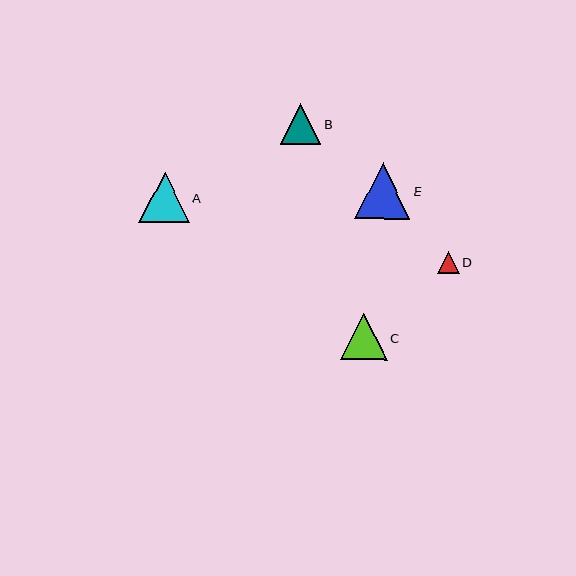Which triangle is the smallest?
Triangle D is the smallest with a size of approximately 22 pixels.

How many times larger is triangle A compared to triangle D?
Triangle A is approximately 2.3 times the size of triangle D.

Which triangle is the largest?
Triangle E is the largest with a size of approximately 55 pixels.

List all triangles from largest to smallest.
From largest to smallest: E, A, C, B, D.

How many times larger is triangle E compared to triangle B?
Triangle E is approximately 1.4 times the size of triangle B.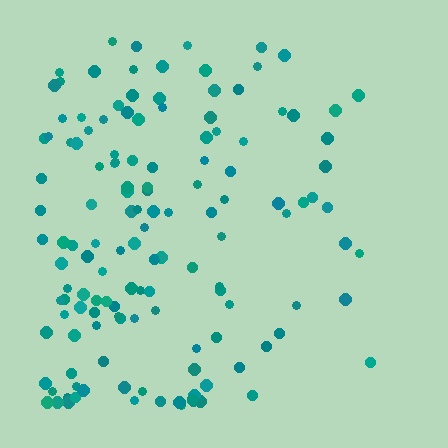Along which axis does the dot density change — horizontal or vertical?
Horizontal.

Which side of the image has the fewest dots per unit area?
The right.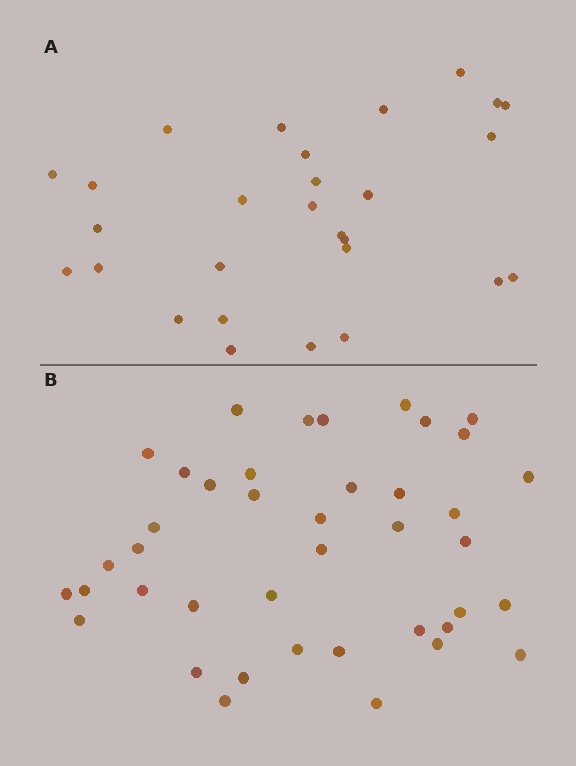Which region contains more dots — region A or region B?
Region B (the bottom region) has more dots.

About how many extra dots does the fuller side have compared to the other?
Region B has approximately 15 more dots than region A.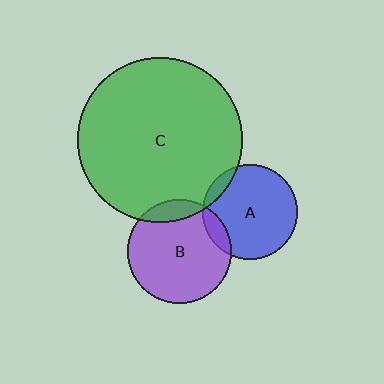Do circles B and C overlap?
Yes.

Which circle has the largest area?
Circle C (green).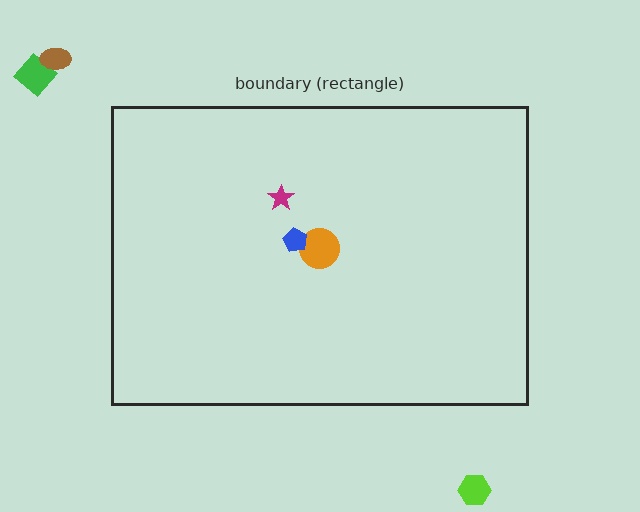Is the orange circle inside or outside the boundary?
Inside.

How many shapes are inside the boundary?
3 inside, 3 outside.